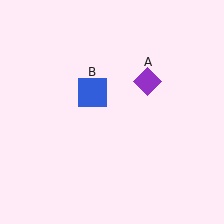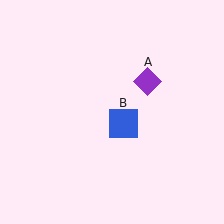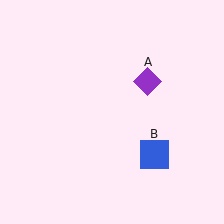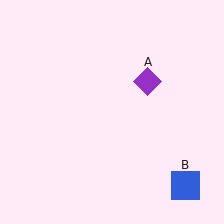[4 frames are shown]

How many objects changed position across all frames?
1 object changed position: blue square (object B).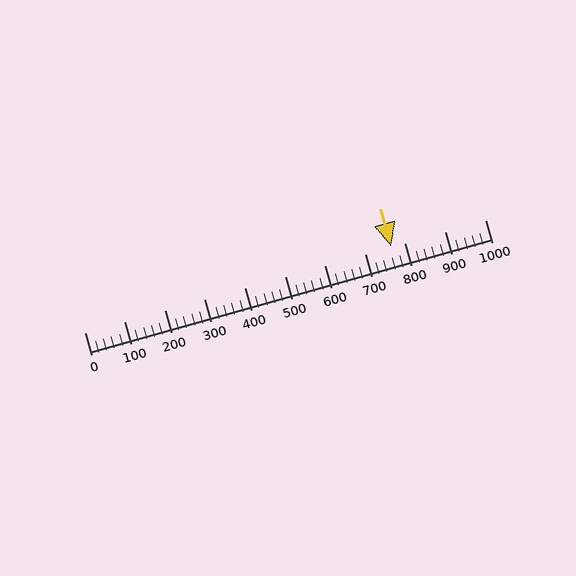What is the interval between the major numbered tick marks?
The major tick marks are spaced 100 units apart.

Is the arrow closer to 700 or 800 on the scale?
The arrow is closer to 800.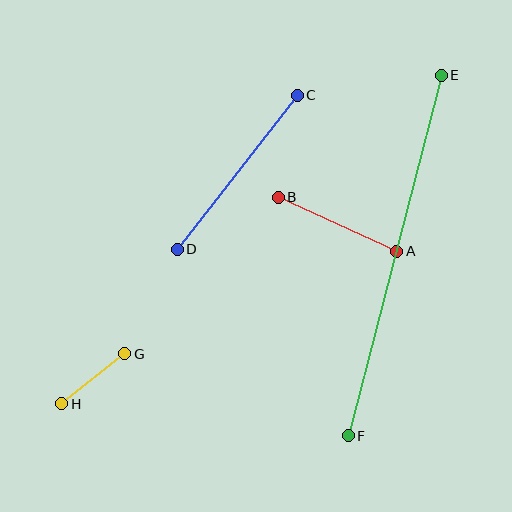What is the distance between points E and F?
The distance is approximately 372 pixels.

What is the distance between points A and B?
The distance is approximately 130 pixels.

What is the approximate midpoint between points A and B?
The midpoint is at approximately (337, 224) pixels.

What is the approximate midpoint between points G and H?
The midpoint is at approximately (93, 379) pixels.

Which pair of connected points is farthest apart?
Points E and F are farthest apart.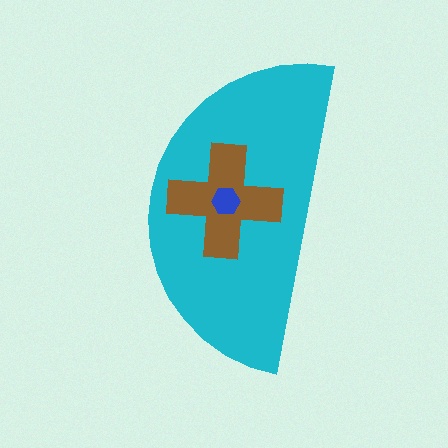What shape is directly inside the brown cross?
The blue hexagon.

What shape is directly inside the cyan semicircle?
The brown cross.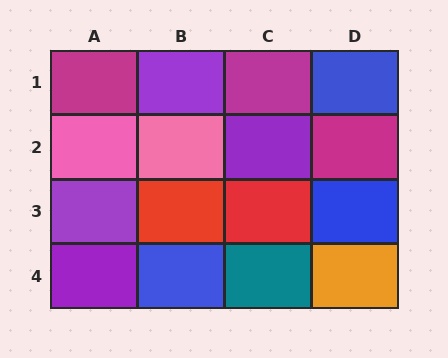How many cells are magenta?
3 cells are magenta.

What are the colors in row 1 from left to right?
Magenta, purple, magenta, blue.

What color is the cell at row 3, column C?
Red.